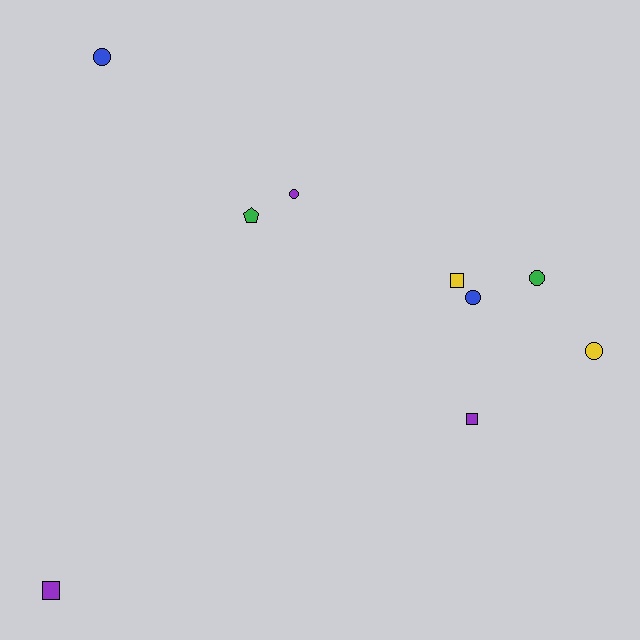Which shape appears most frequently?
Circle, with 5 objects.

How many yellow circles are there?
There is 1 yellow circle.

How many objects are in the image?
There are 9 objects.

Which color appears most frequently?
Purple, with 3 objects.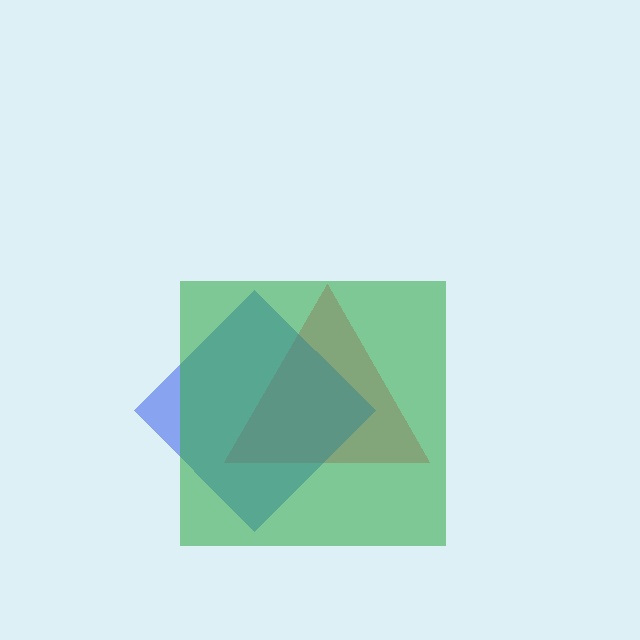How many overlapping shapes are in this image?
There are 3 overlapping shapes in the image.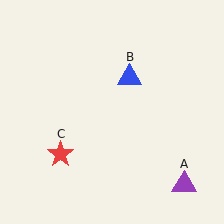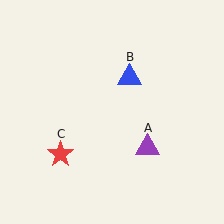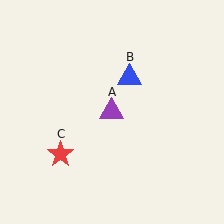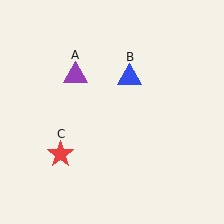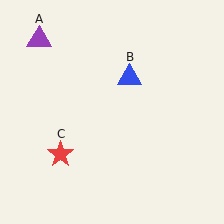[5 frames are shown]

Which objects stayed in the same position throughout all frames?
Blue triangle (object B) and red star (object C) remained stationary.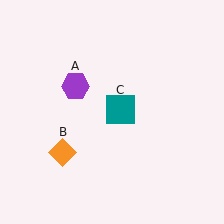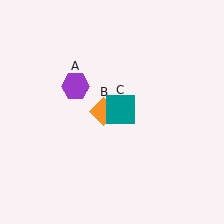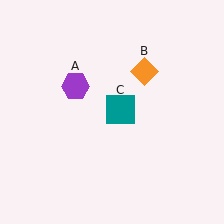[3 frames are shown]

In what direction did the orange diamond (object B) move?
The orange diamond (object B) moved up and to the right.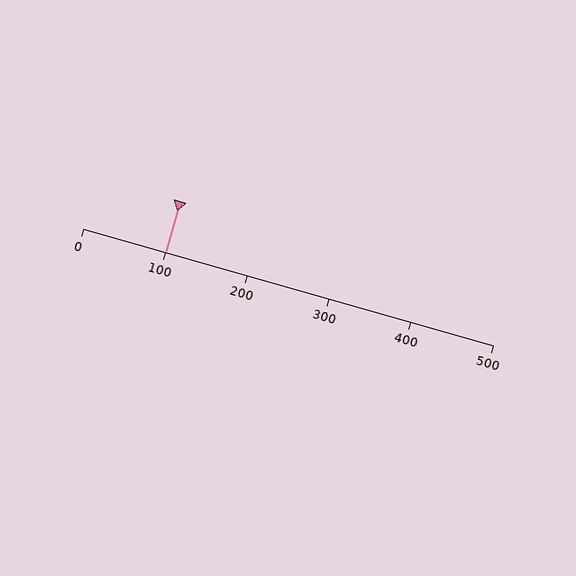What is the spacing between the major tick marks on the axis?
The major ticks are spaced 100 apart.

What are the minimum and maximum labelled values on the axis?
The axis runs from 0 to 500.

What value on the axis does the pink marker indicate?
The marker indicates approximately 100.